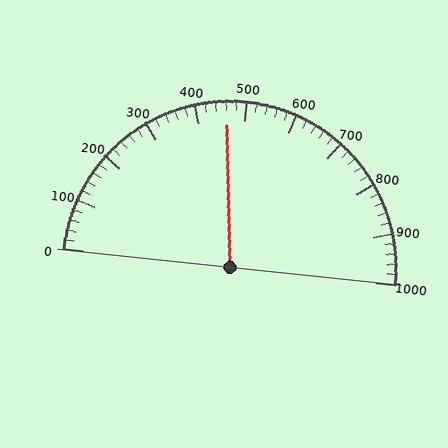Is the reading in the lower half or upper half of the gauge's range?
The reading is in the lower half of the range (0 to 1000).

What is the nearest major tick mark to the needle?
The nearest major tick mark is 500.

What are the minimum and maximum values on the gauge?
The gauge ranges from 0 to 1000.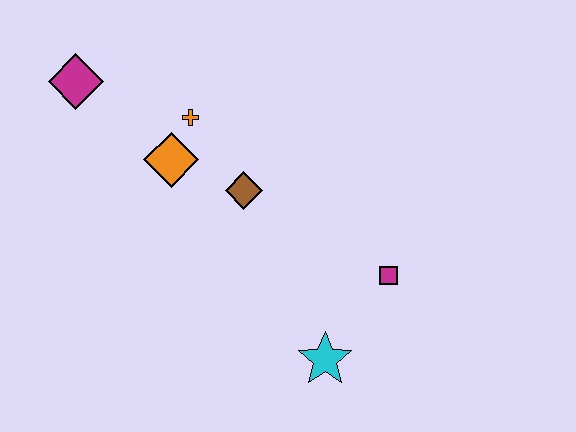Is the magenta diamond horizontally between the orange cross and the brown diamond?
No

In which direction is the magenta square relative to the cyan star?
The magenta square is above the cyan star.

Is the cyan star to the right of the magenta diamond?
Yes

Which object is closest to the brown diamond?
The orange diamond is closest to the brown diamond.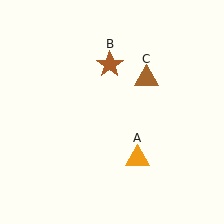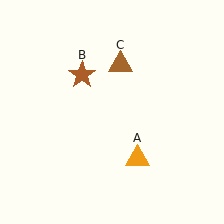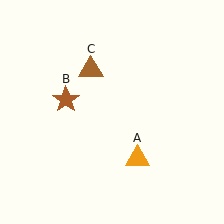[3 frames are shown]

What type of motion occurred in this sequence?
The brown star (object B), brown triangle (object C) rotated counterclockwise around the center of the scene.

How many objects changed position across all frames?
2 objects changed position: brown star (object B), brown triangle (object C).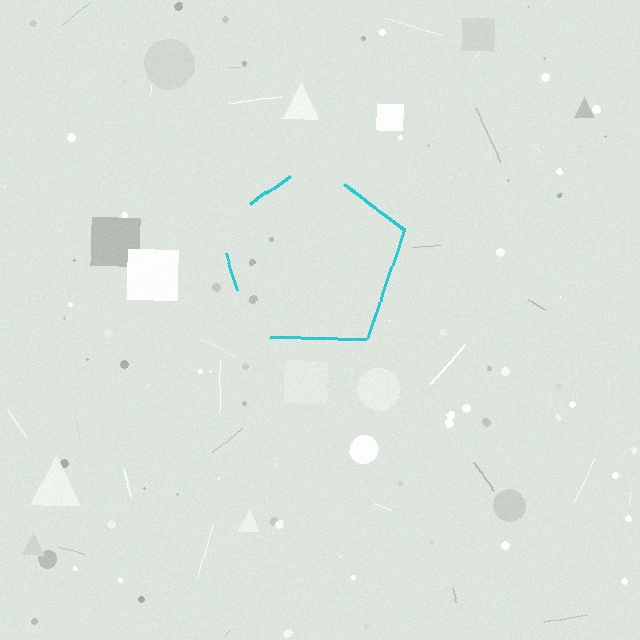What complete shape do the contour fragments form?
The contour fragments form a pentagon.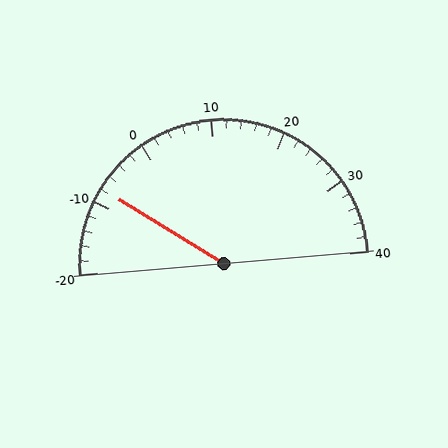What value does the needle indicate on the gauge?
The needle indicates approximately -8.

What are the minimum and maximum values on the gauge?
The gauge ranges from -20 to 40.